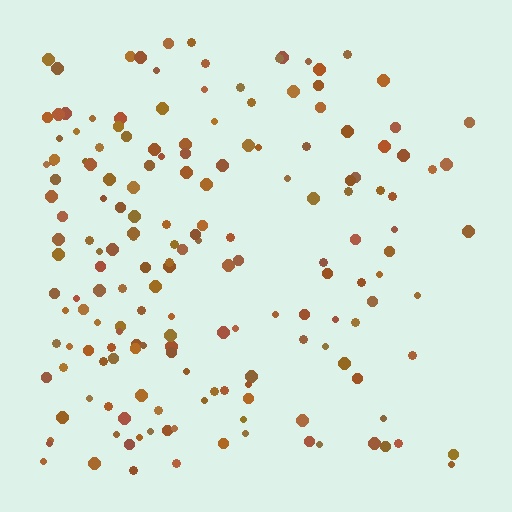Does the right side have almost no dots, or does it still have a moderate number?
Still a moderate number, just noticeably fewer than the left.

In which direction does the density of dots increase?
From right to left, with the left side densest.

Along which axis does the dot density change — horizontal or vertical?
Horizontal.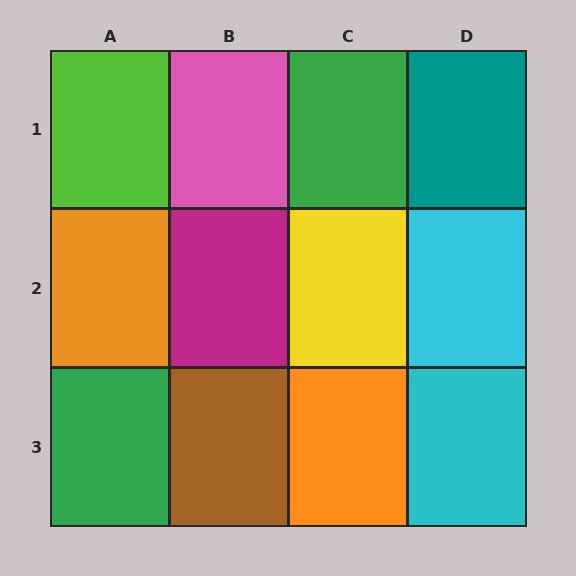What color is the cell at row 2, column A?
Orange.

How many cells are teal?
1 cell is teal.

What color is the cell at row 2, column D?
Cyan.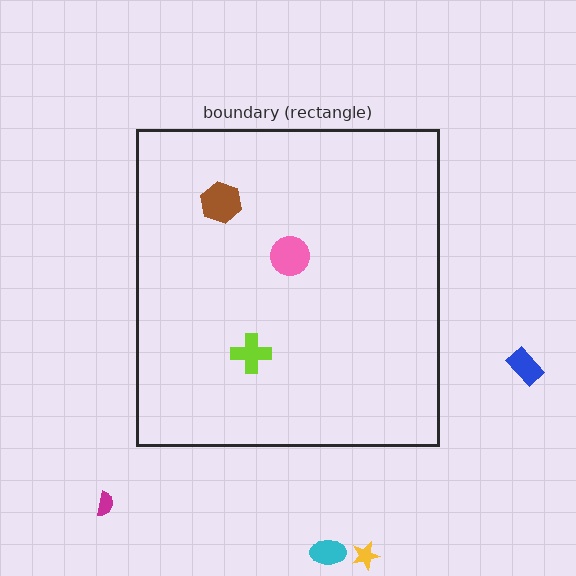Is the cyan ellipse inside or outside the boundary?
Outside.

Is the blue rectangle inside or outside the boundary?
Outside.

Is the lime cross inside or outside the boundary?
Inside.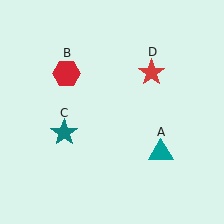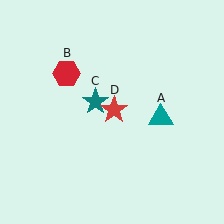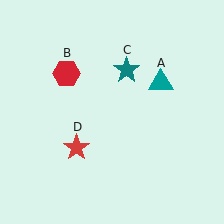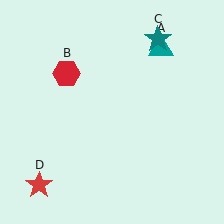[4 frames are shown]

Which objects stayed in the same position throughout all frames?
Red hexagon (object B) remained stationary.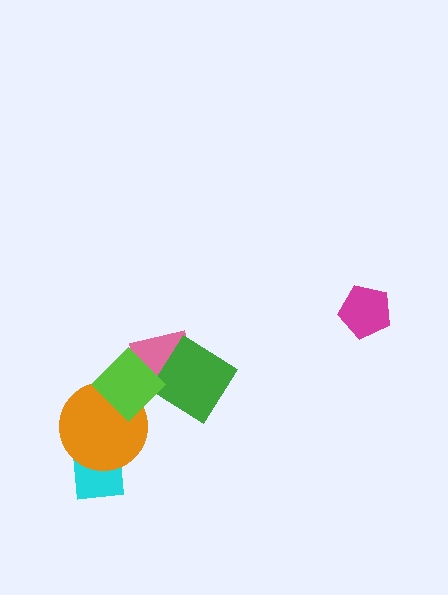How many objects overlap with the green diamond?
2 objects overlap with the green diamond.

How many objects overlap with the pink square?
2 objects overlap with the pink square.